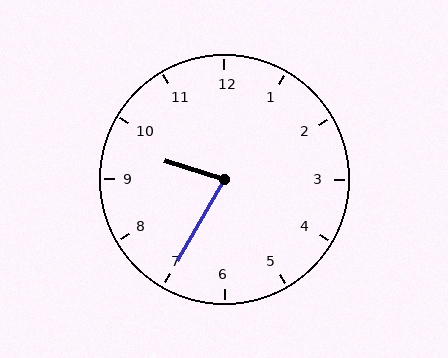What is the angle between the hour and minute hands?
Approximately 78 degrees.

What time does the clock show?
9:35.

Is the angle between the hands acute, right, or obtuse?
It is acute.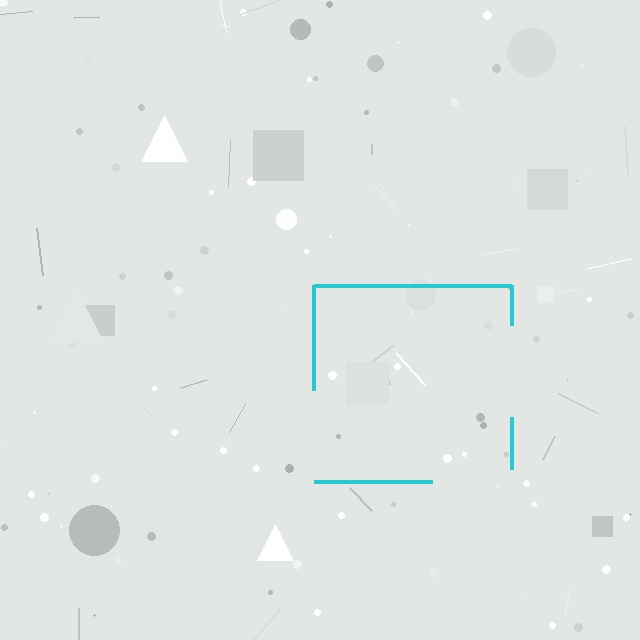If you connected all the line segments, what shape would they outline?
They would outline a square.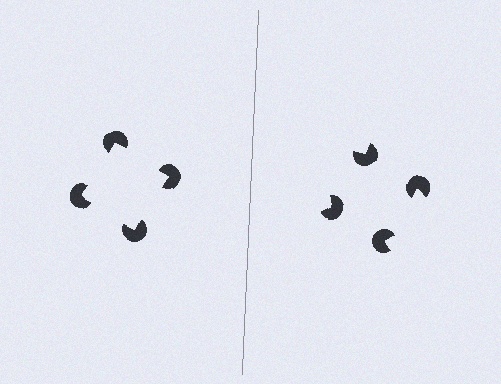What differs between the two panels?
The pac-man discs are positioned identically on both sides; only the wedge orientations differ. On the left they align to a square; on the right they are misaligned.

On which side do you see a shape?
An illusory square appears on the left side. On the right side the wedge cuts are rotated, so no coherent shape forms.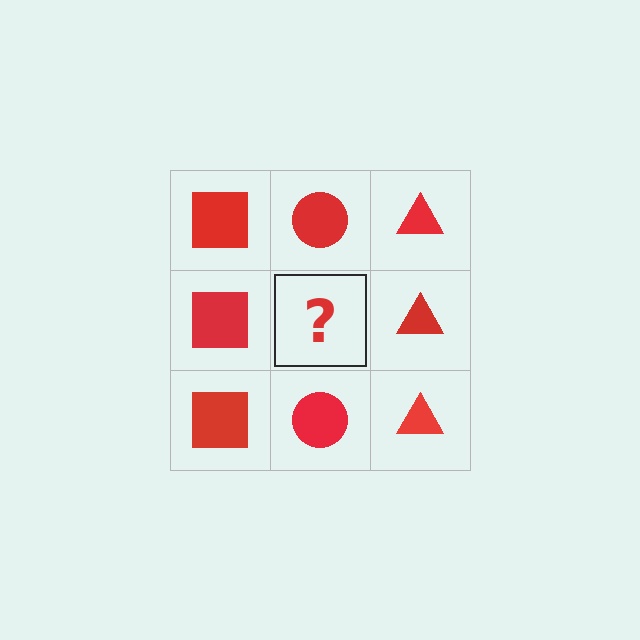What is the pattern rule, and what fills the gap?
The rule is that each column has a consistent shape. The gap should be filled with a red circle.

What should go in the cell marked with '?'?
The missing cell should contain a red circle.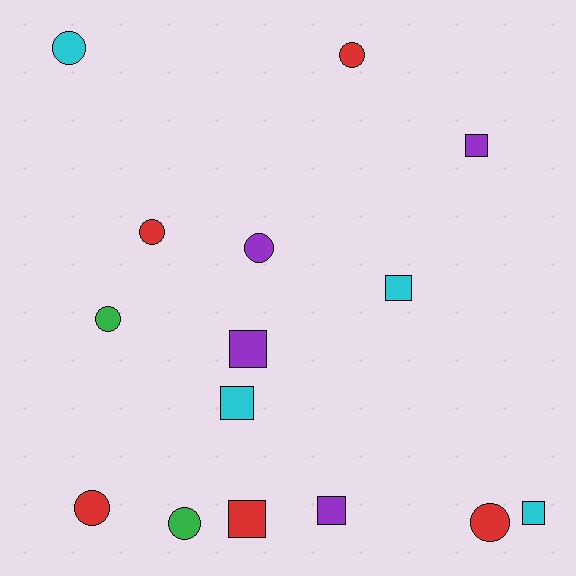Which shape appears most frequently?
Circle, with 8 objects.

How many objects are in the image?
There are 15 objects.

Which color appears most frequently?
Red, with 5 objects.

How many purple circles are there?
There is 1 purple circle.